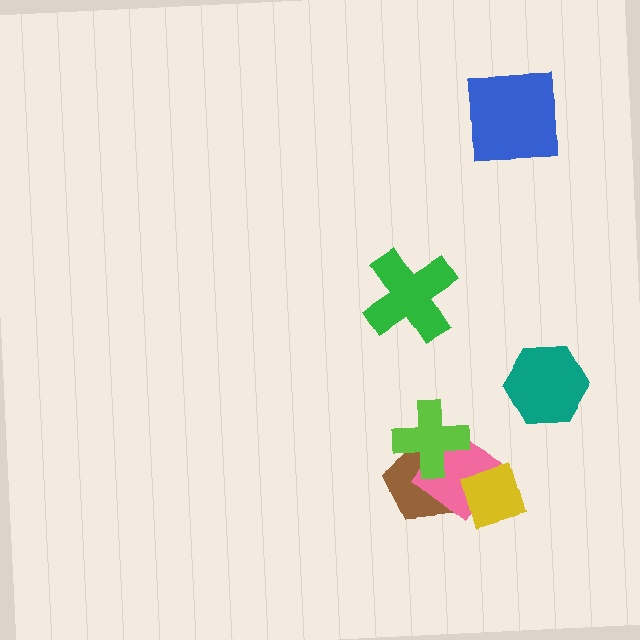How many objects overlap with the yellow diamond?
2 objects overlap with the yellow diamond.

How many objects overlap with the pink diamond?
3 objects overlap with the pink diamond.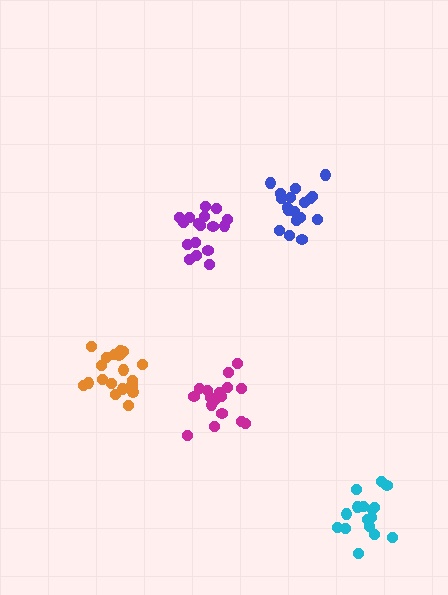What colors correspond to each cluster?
The clusters are colored: purple, blue, cyan, magenta, orange.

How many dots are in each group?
Group 1: 17 dots, Group 2: 18 dots, Group 3: 16 dots, Group 4: 17 dots, Group 5: 19 dots (87 total).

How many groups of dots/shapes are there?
There are 5 groups.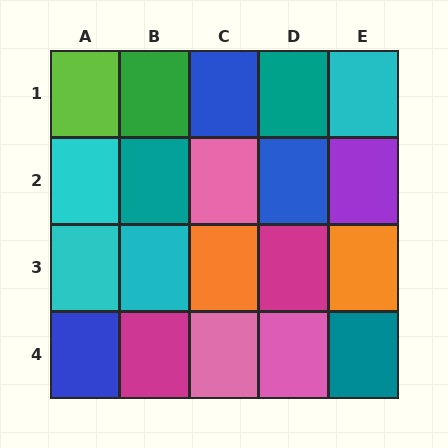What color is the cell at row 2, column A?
Cyan.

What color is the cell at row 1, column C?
Blue.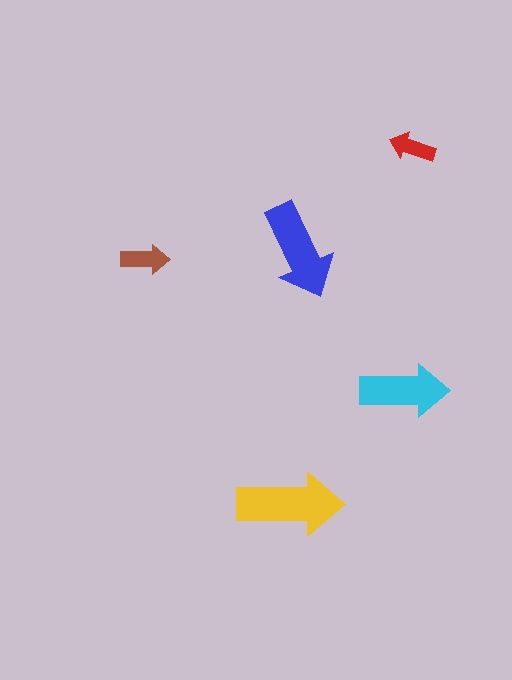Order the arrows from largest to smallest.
the yellow one, the blue one, the cyan one, the brown one, the red one.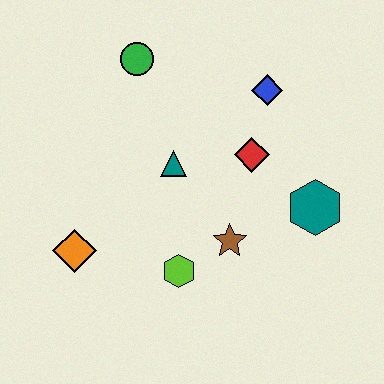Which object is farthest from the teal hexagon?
The orange diamond is farthest from the teal hexagon.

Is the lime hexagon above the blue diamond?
No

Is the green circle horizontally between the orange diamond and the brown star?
Yes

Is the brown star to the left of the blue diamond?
Yes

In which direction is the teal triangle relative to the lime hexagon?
The teal triangle is above the lime hexagon.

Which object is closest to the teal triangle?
The red diamond is closest to the teal triangle.